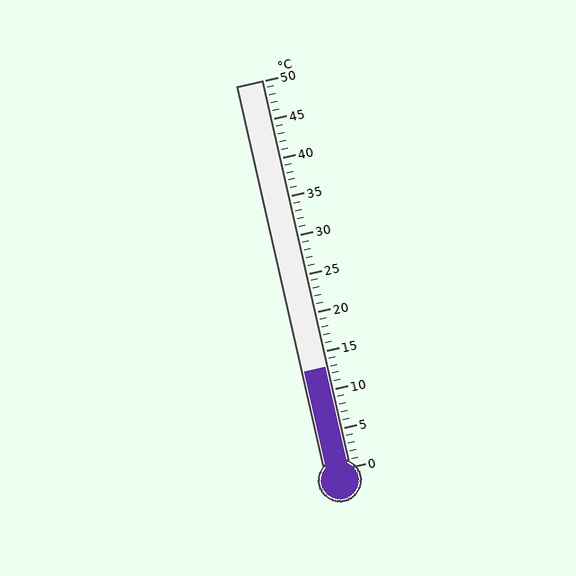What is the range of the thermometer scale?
The thermometer scale ranges from 0°C to 50°C.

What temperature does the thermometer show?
The thermometer shows approximately 13°C.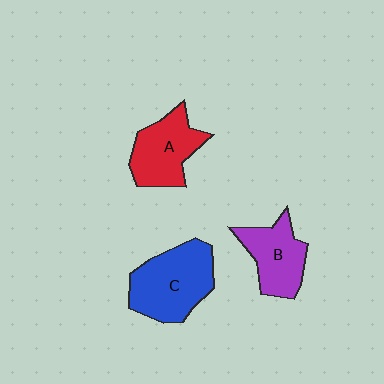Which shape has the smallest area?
Shape B (purple).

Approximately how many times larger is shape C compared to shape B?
Approximately 1.4 times.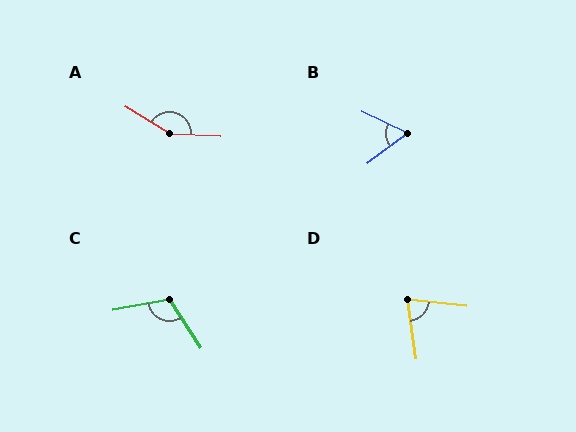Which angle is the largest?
A, at approximately 151 degrees.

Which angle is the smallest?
B, at approximately 63 degrees.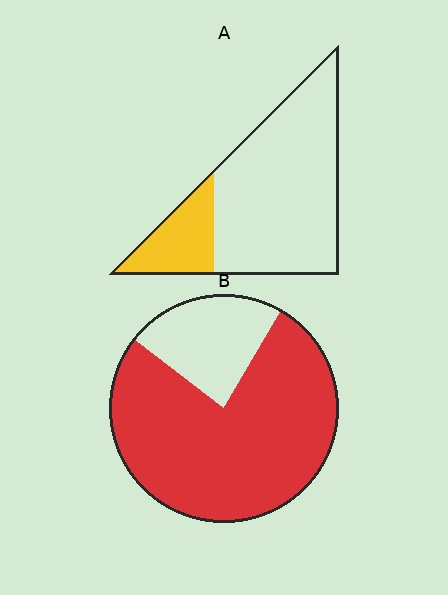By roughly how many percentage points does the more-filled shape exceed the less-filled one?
By roughly 55 percentage points (B over A).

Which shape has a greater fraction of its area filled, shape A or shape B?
Shape B.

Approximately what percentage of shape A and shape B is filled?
A is approximately 20% and B is approximately 75%.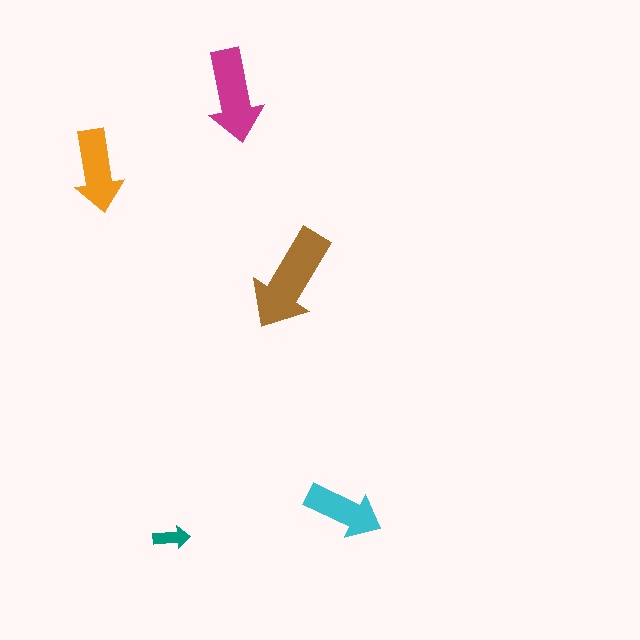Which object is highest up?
The magenta arrow is topmost.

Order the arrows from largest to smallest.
the brown one, the magenta one, the orange one, the cyan one, the teal one.